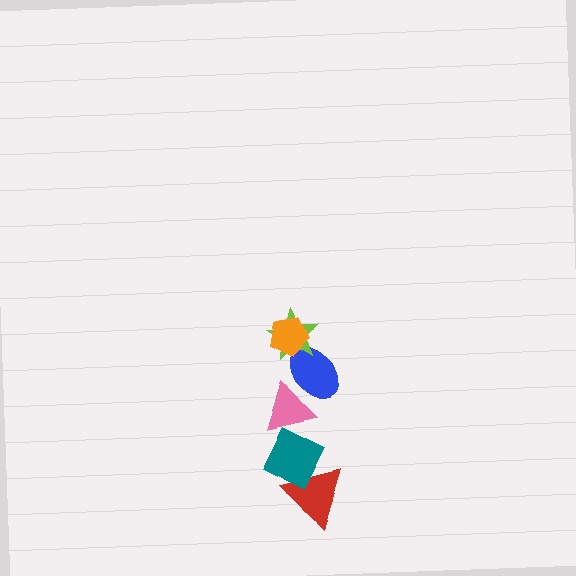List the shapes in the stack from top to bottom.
From top to bottom: the orange pentagon, the lime star, the blue ellipse, the pink triangle, the teal diamond, the red triangle.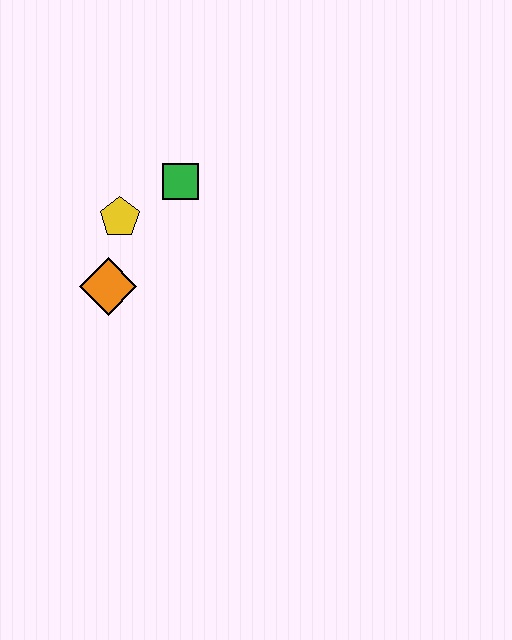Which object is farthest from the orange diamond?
The green square is farthest from the orange diamond.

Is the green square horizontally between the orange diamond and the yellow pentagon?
No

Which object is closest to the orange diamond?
The yellow pentagon is closest to the orange diamond.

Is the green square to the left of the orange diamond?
No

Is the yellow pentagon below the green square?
Yes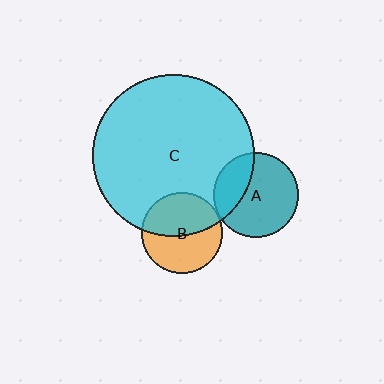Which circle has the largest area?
Circle C (cyan).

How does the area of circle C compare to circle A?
Approximately 3.6 times.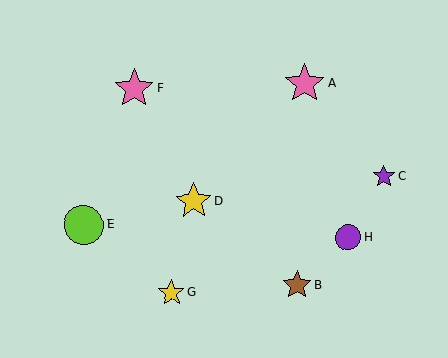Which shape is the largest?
The pink star (labeled A) is the largest.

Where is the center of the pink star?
The center of the pink star is at (304, 83).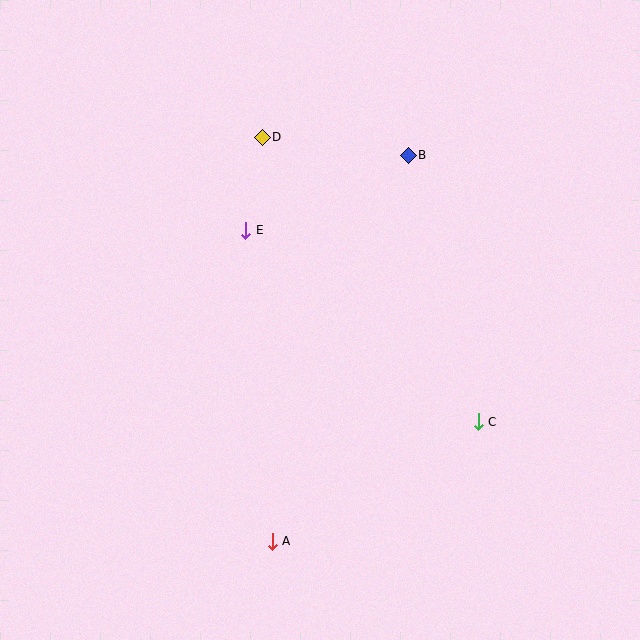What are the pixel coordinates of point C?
Point C is at (478, 422).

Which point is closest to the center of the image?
Point E at (246, 230) is closest to the center.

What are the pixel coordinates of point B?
Point B is at (408, 155).